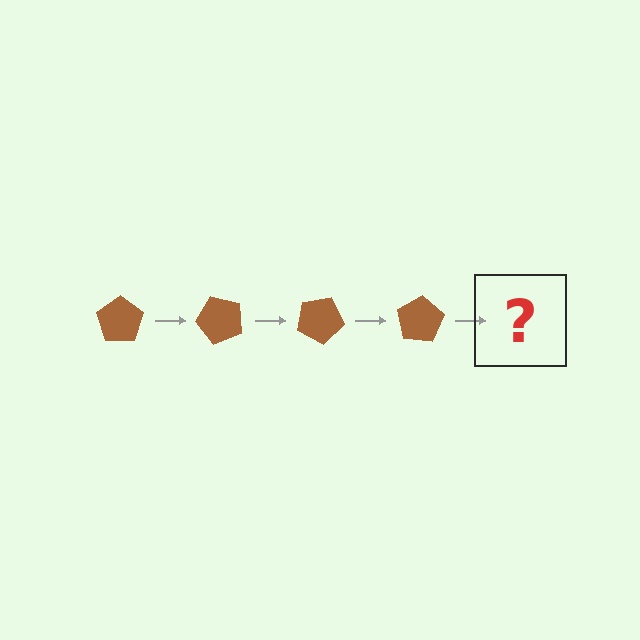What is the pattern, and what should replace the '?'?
The pattern is that the pentagon rotates 50 degrees each step. The '?' should be a brown pentagon rotated 200 degrees.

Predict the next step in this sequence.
The next step is a brown pentagon rotated 200 degrees.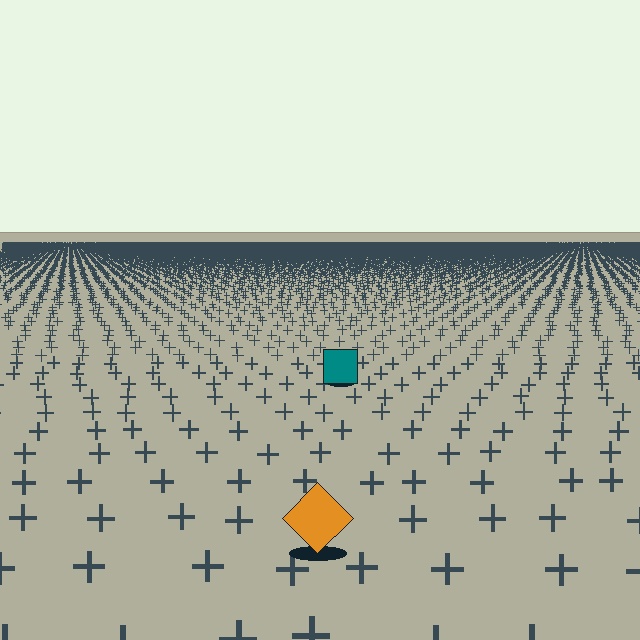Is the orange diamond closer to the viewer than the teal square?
Yes. The orange diamond is closer — you can tell from the texture gradient: the ground texture is coarser near it.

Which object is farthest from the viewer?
The teal square is farthest from the viewer. It appears smaller and the ground texture around it is denser.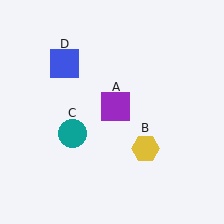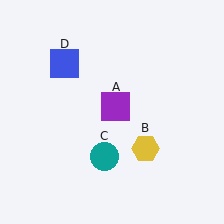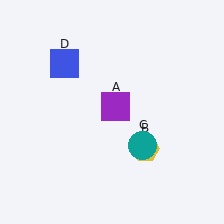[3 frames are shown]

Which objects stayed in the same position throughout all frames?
Purple square (object A) and yellow hexagon (object B) and blue square (object D) remained stationary.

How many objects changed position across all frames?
1 object changed position: teal circle (object C).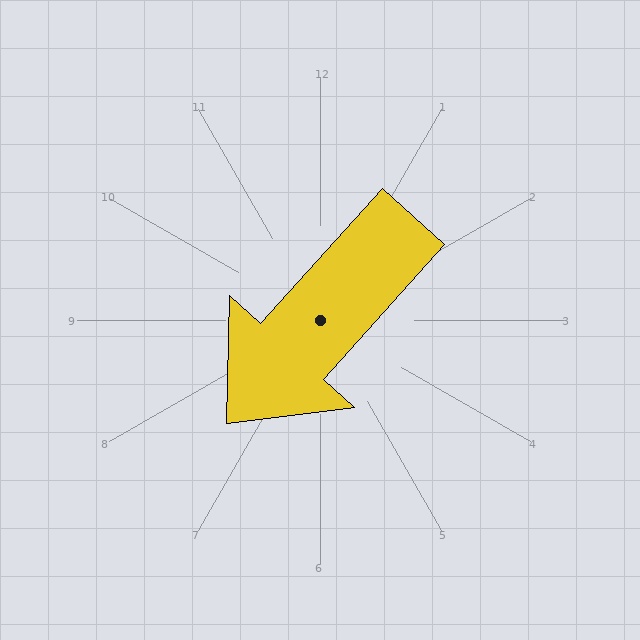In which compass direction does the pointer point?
Southwest.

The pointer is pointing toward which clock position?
Roughly 7 o'clock.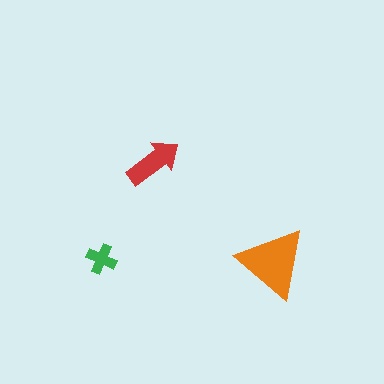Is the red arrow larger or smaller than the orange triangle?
Smaller.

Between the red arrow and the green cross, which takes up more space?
The red arrow.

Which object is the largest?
The orange triangle.